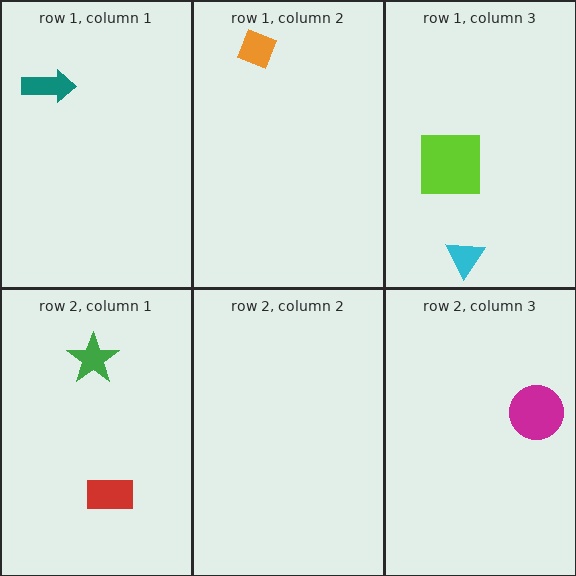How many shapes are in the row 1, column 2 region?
1.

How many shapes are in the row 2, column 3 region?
1.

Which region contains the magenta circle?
The row 2, column 3 region.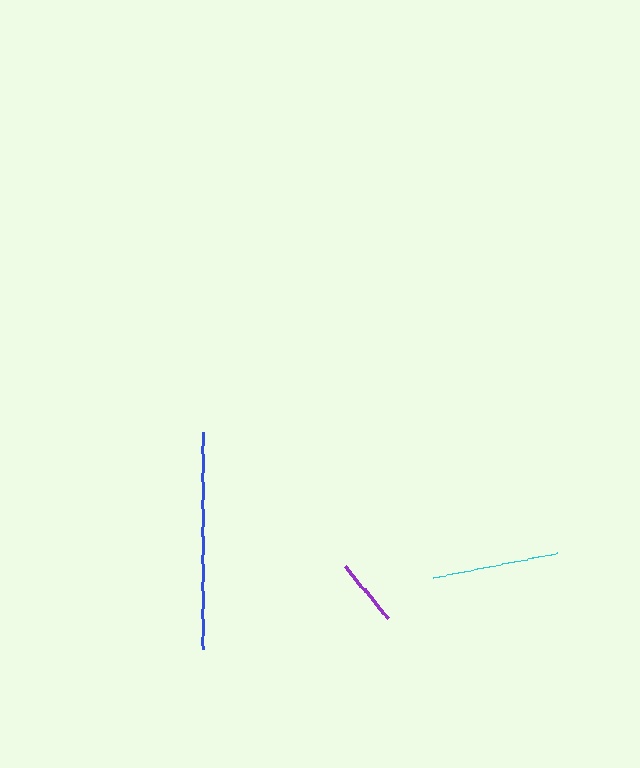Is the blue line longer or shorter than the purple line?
The blue line is longer than the purple line.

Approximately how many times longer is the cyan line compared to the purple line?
The cyan line is approximately 1.9 times the length of the purple line.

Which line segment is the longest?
The blue line is the longest at approximately 217 pixels.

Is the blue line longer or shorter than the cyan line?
The blue line is longer than the cyan line.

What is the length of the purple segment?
The purple segment is approximately 68 pixels long.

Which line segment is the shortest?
The purple line is the shortest at approximately 68 pixels.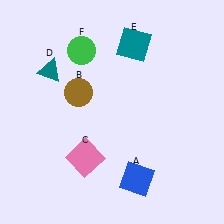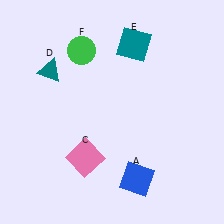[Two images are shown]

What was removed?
The brown circle (B) was removed in Image 2.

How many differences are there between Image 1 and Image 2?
There is 1 difference between the two images.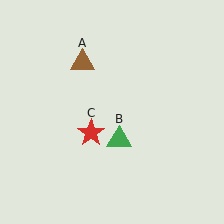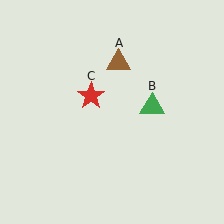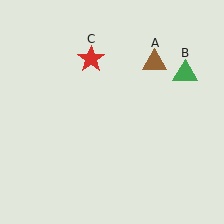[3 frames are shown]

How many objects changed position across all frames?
3 objects changed position: brown triangle (object A), green triangle (object B), red star (object C).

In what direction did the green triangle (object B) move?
The green triangle (object B) moved up and to the right.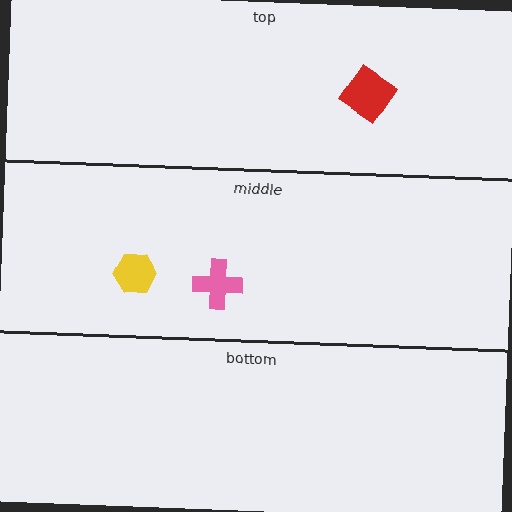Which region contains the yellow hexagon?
The middle region.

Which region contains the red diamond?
The top region.